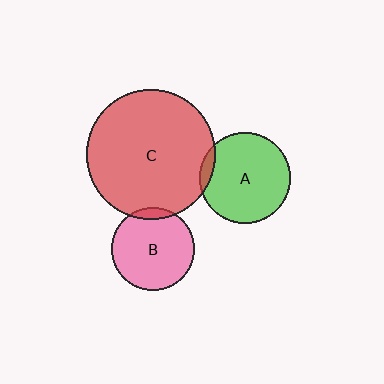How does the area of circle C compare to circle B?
Approximately 2.4 times.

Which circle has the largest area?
Circle C (red).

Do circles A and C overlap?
Yes.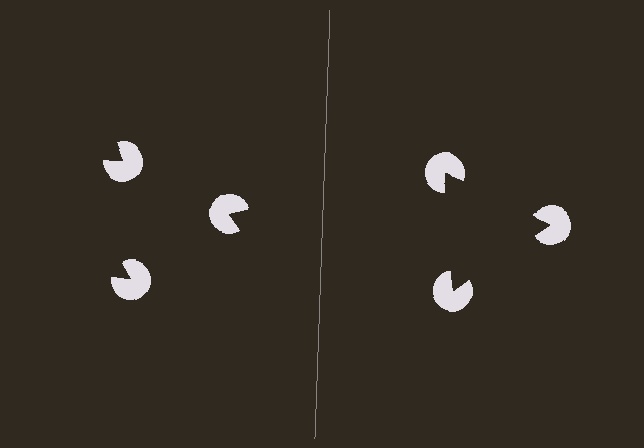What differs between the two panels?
The pac-man discs are positioned identically on both sides; only the wedge orientations differ. On the right they align to a triangle; on the left they are misaligned.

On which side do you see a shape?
An illusory triangle appears on the right side. On the left side the wedge cuts are rotated, so no coherent shape forms.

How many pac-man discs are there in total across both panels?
6 — 3 on each side.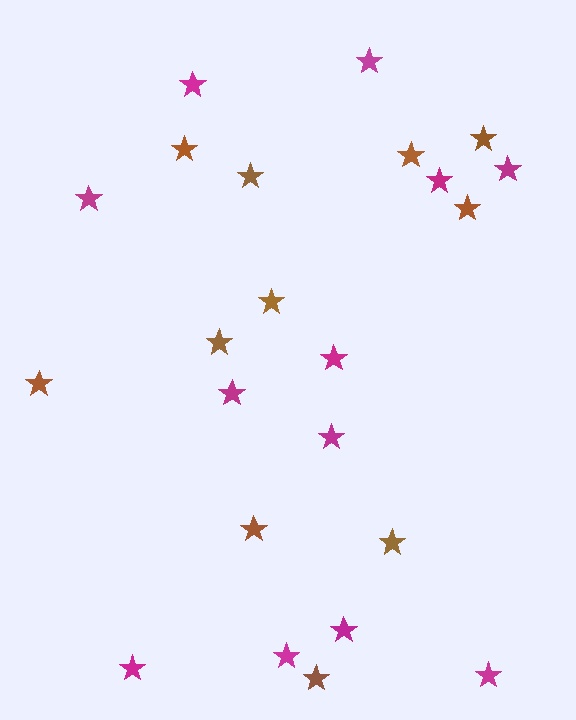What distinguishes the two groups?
There are 2 groups: one group of brown stars (11) and one group of magenta stars (12).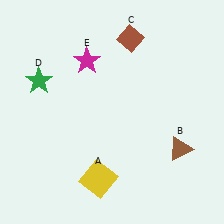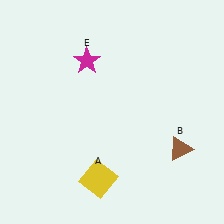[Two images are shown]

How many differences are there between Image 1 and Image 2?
There are 2 differences between the two images.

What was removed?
The brown diamond (C), the green star (D) were removed in Image 2.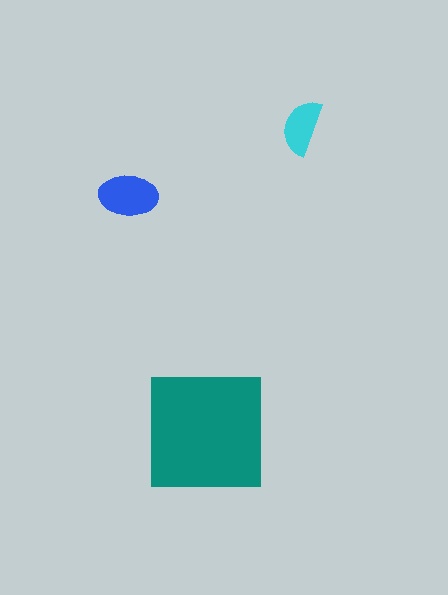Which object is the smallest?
The cyan semicircle.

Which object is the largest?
The teal square.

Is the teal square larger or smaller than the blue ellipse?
Larger.